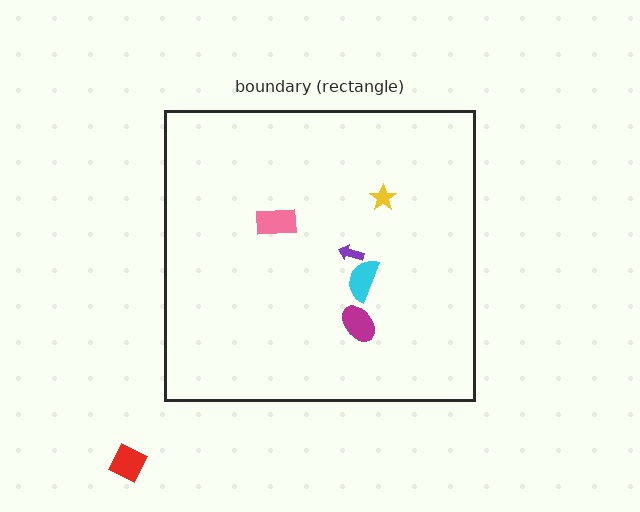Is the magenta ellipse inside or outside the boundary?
Inside.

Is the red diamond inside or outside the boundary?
Outside.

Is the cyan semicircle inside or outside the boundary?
Inside.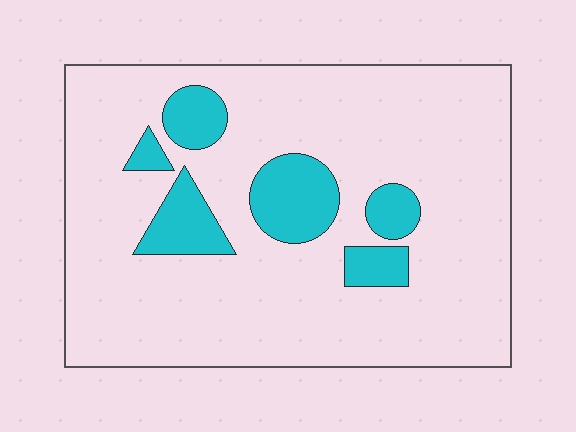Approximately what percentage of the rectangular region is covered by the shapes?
Approximately 15%.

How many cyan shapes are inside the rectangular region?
6.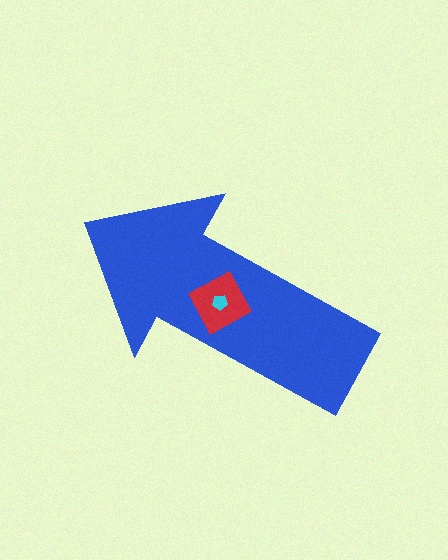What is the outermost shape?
The blue arrow.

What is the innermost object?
The cyan pentagon.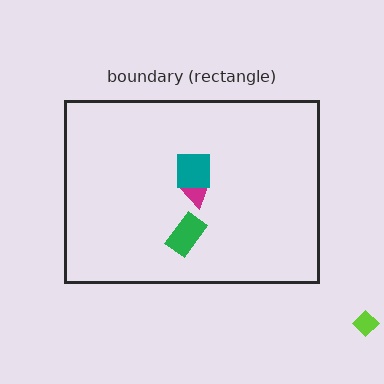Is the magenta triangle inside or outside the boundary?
Inside.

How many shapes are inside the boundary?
3 inside, 1 outside.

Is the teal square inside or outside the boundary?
Inside.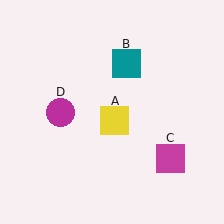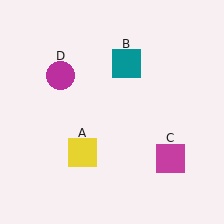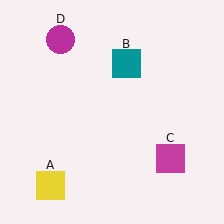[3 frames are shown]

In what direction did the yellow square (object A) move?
The yellow square (object A) moved down and to the left.